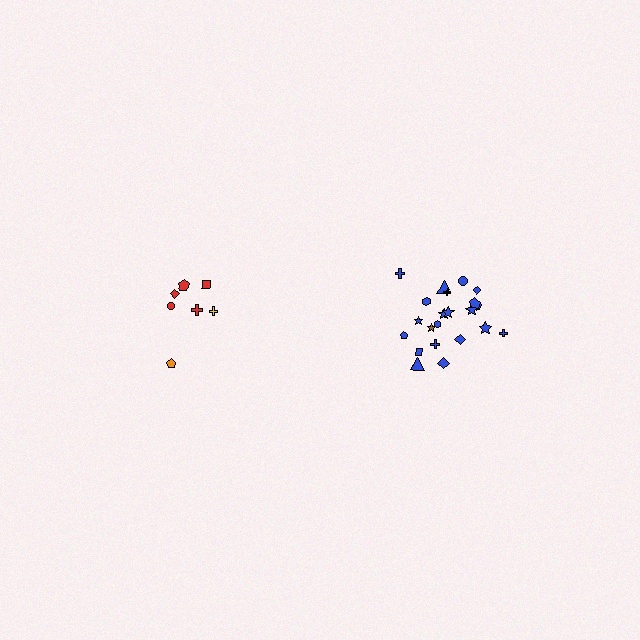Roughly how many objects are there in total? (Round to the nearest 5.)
Roughly 30 objects in total.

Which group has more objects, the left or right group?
The right group.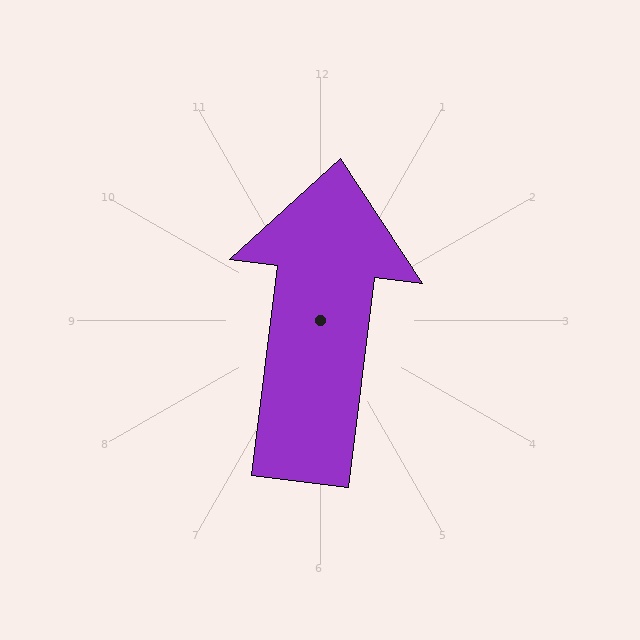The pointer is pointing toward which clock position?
Roughly 12 o'clock.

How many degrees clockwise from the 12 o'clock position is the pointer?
Approximately 7 degrees.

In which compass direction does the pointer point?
North.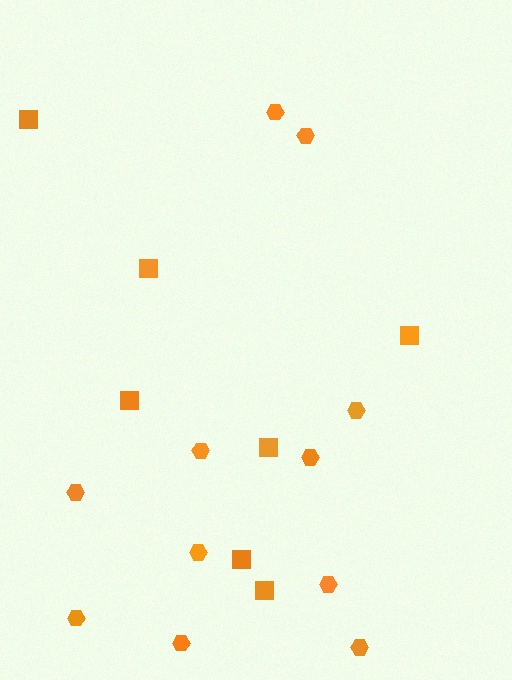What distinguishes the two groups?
There are 2 groups: one group of hexagons (11) and one group of squares (7).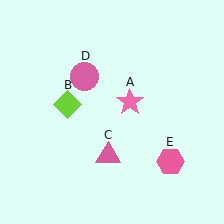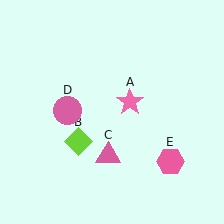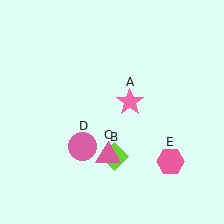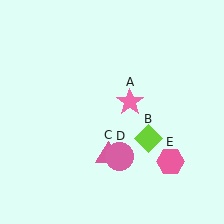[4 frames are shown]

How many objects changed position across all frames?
2 objects changed position: lime diamond (object B), pink circle (object D).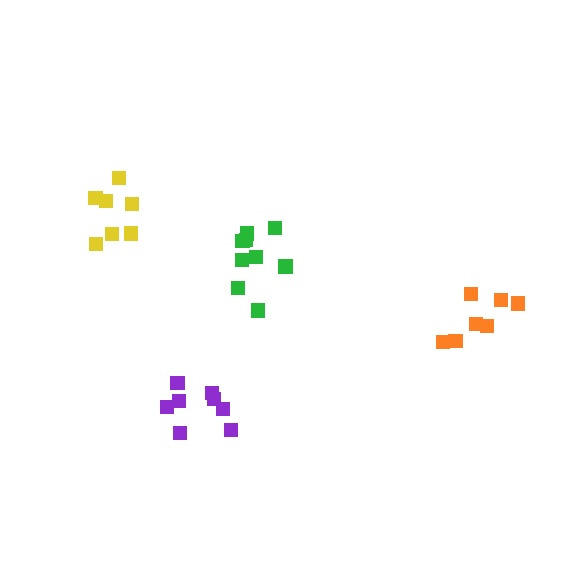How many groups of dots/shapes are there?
There are 4 groups.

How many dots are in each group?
Group 1: 8 dots, Group 2: 7 dots, Group 3: 9 dots, Group 4: 7 dots (31 total).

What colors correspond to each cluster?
The clusters are colored: purple, yellow, green, orange.